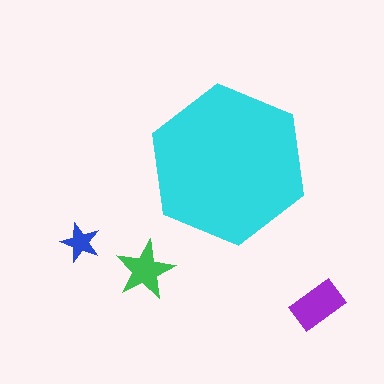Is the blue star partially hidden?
No, the blue star is fully visible.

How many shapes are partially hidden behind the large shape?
0 shapes are partially hidden.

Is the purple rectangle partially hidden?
No, the purple rectangle is fully visible.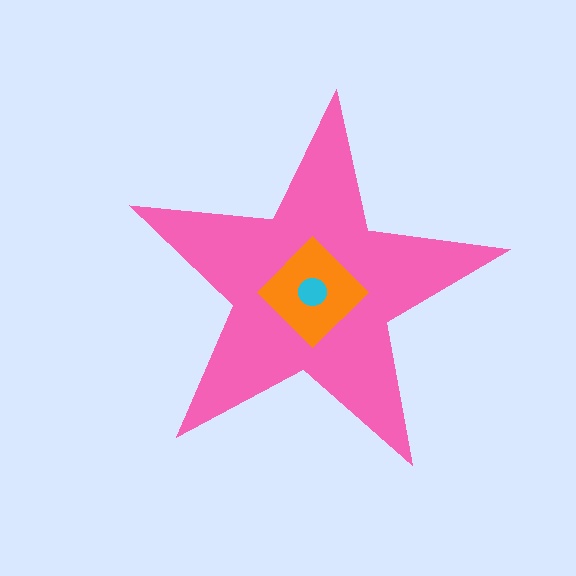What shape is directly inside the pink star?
The orange diamond.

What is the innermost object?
The cyan circle.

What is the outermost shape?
The pink star.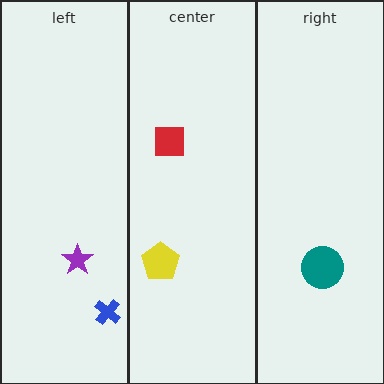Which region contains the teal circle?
The right region.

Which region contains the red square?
The center region.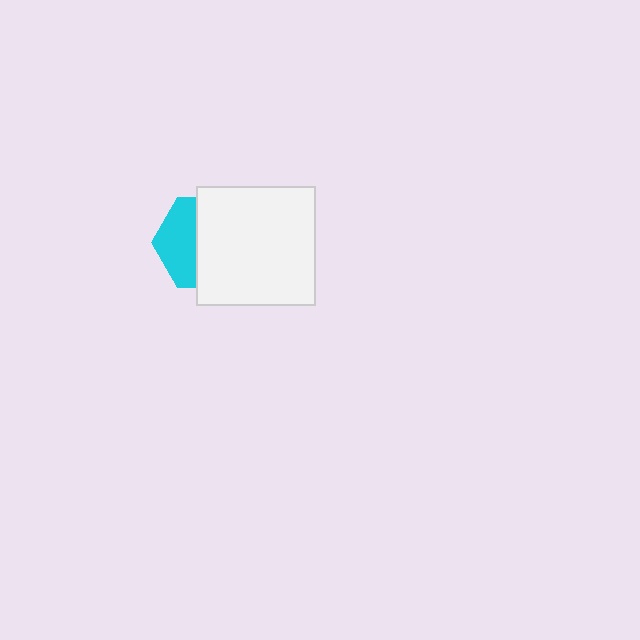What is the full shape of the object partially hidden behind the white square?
The partially hidden object is a cyan hexagon.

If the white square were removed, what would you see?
You would see the complete cyan hexagon.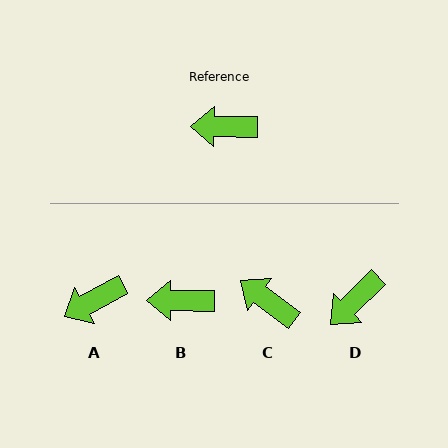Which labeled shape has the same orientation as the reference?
B.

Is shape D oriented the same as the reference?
No, it is off by about 45 degrees.